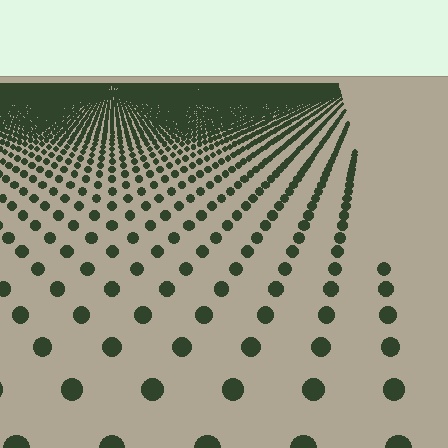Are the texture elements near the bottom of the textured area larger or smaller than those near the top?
Larger. Near the bottom, elements are closer to the viewer and appear at a bigger on-screen size.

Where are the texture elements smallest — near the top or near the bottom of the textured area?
Near the top.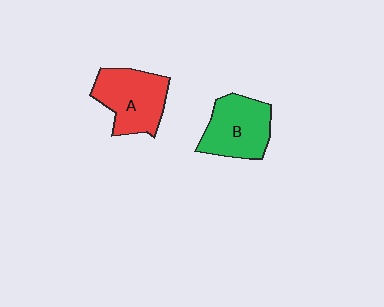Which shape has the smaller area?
Shape B (green).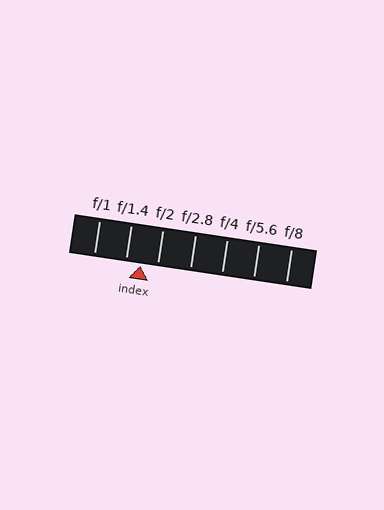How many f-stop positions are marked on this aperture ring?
There are 7 f-stop positions marked.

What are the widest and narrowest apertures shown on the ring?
The widest aperture shown is f/1 and the narrowest is f/8.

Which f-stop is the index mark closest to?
The index mark is closest to f/1.4.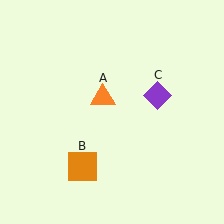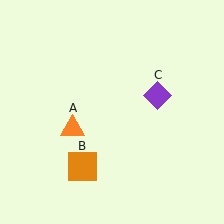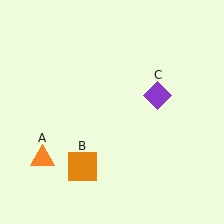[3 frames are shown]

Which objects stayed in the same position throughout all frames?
Orange square (object B) and purple diamond (object C) remained stationary.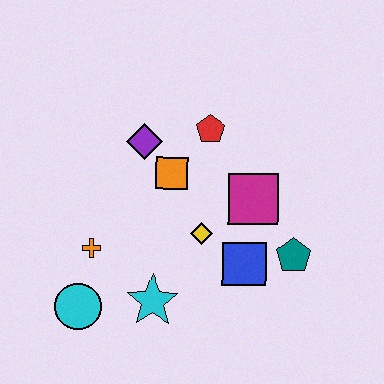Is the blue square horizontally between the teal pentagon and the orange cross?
Yes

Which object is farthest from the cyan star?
The red pentagon is farthest from the cyan star.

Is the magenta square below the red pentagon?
Yes